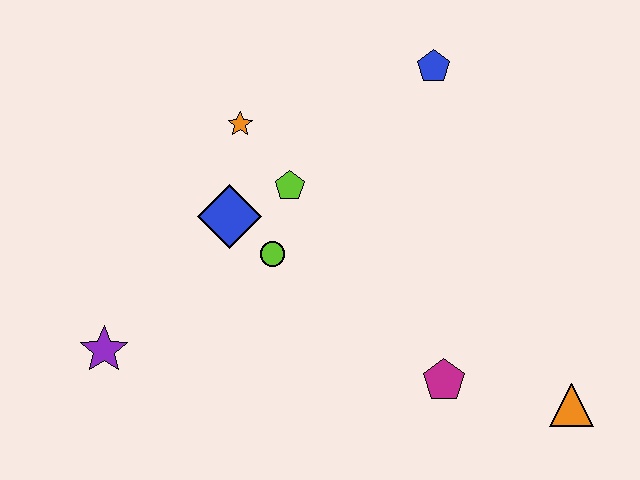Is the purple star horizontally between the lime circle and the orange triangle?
No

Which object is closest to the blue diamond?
The lime circle is closest to the blue diamond.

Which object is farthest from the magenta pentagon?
The purple star is farthest from the magenta pentagon.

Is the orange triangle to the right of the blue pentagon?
Yes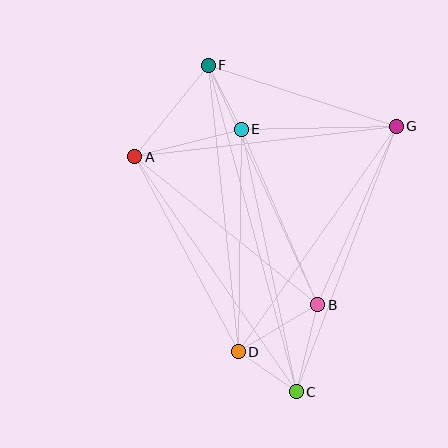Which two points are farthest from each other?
Points C and F are farthest from each other.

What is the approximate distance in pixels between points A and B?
The distance between A and B is approximately 235 pixels.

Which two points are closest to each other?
Points C and D are closest to each other.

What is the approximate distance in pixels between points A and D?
The distance between A and D is approximately 221 pixels.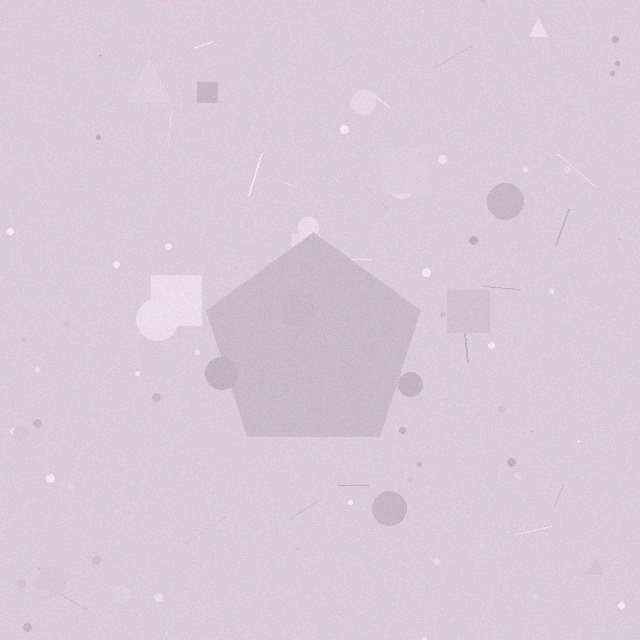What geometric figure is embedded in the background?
A pentagon is embedded in the background.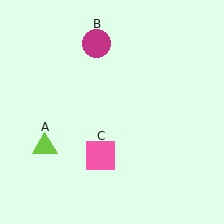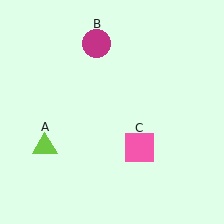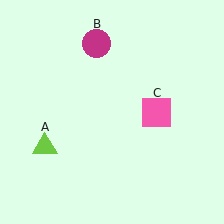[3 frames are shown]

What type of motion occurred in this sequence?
The pink square (object C) rotated counterclockwise around the center of the scene.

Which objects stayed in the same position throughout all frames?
Lime triangle (object A) and magenta circle (object B) remained stationary.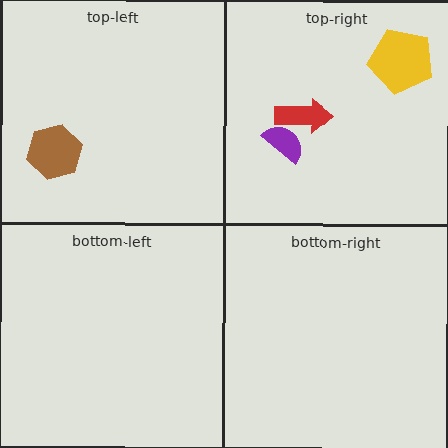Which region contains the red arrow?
The top-right region.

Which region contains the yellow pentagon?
The top-right region.